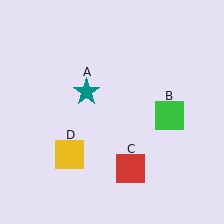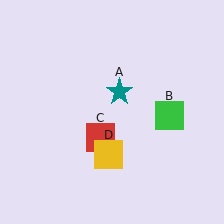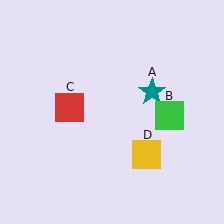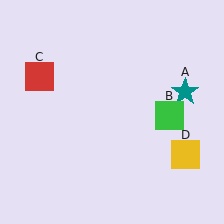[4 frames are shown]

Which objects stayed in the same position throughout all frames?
Green square (object B) remained stationary.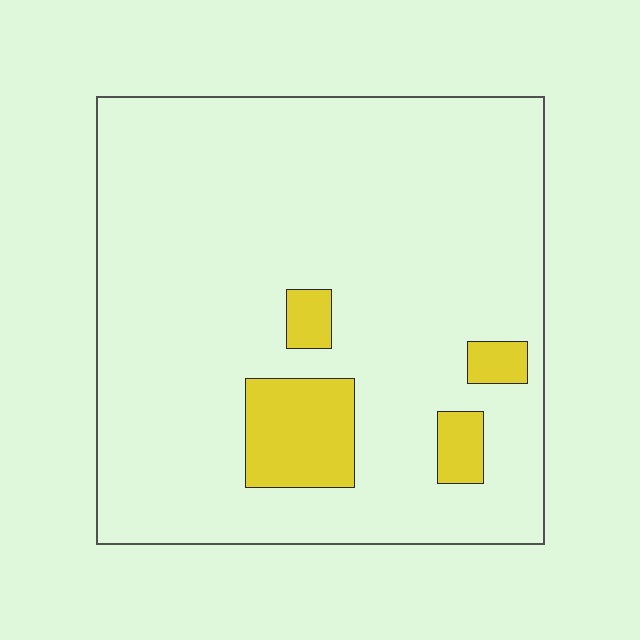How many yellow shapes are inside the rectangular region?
4.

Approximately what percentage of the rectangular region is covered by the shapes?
Approximately 10%.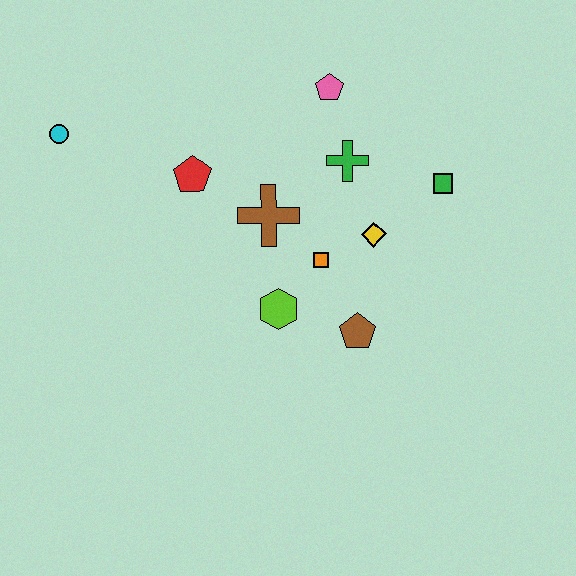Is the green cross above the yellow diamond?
Yes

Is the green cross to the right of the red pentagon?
Yes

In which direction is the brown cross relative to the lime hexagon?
The brown cross is above the lime hexagon.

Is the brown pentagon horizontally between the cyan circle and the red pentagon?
No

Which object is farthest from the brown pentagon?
The cyan circle is farthest from the brown pentagon.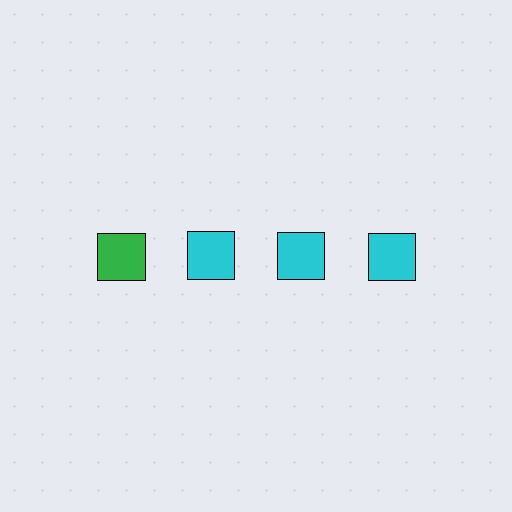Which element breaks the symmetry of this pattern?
The green square in the top row, leftmost column breaks the symmetry. All other shapes are cyan squares.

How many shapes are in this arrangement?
There are 4 shapes arranged in a grid pattern.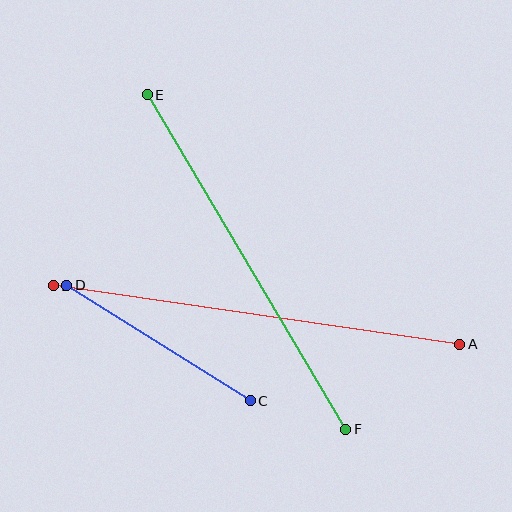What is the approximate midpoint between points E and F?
The midpoint is at approximately (247, 262) pixels.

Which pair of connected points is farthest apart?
Points A and B are farthest apart.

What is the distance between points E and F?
The distance is approximately 389 pixels.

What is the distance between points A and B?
The distance is approximately 411 pixels.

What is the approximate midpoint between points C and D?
The midpoint is at approximately (158, 343) pixels.